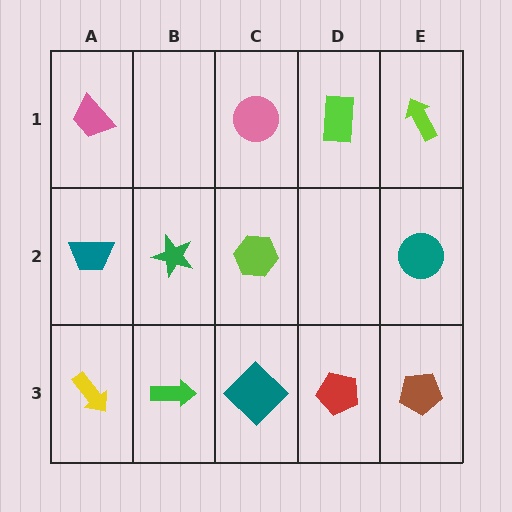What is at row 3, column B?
A green arrow.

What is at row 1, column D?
A lime rectangle.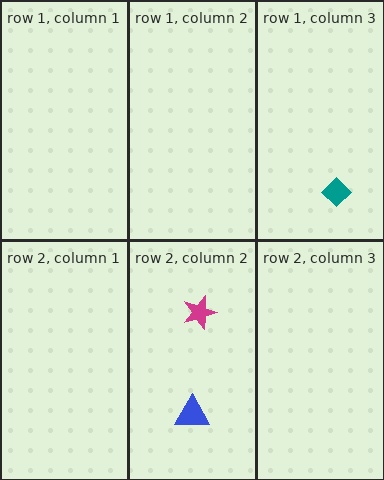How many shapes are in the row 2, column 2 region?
2.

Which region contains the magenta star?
The row 2, column 2 region.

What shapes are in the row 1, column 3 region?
The teal diamond.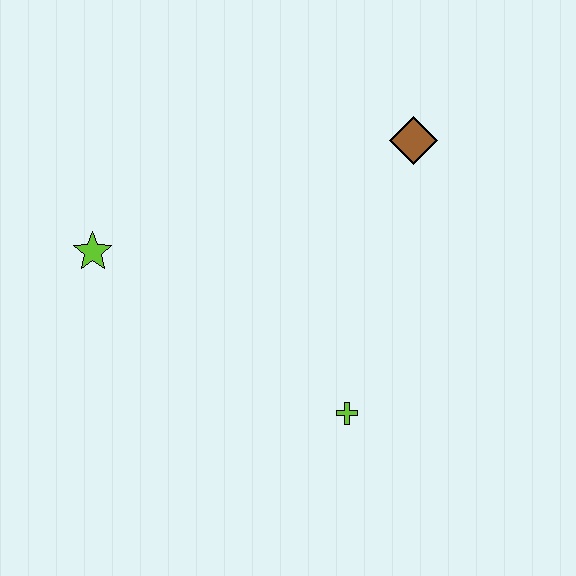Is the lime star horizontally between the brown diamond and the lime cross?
No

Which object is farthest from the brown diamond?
The lime star is farthest from the brown diamond.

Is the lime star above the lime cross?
Yes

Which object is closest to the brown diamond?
The lime cross is closest to the brown diamond.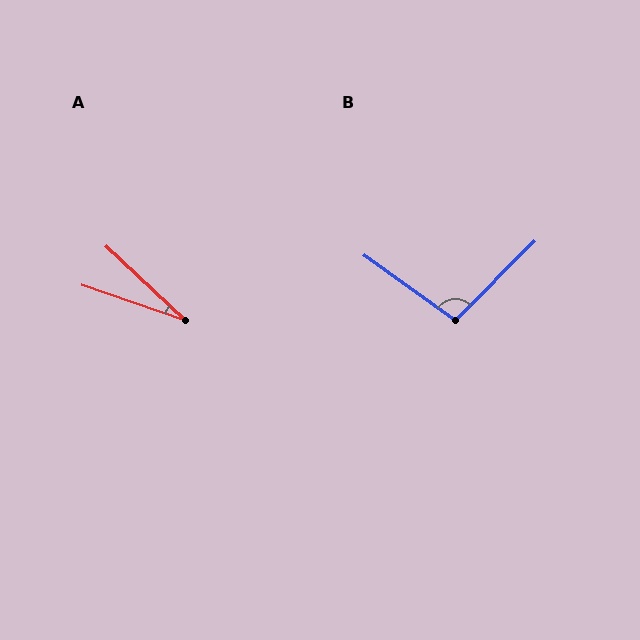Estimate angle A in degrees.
Approximately 24 degrees.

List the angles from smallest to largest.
A (24°), B (100°).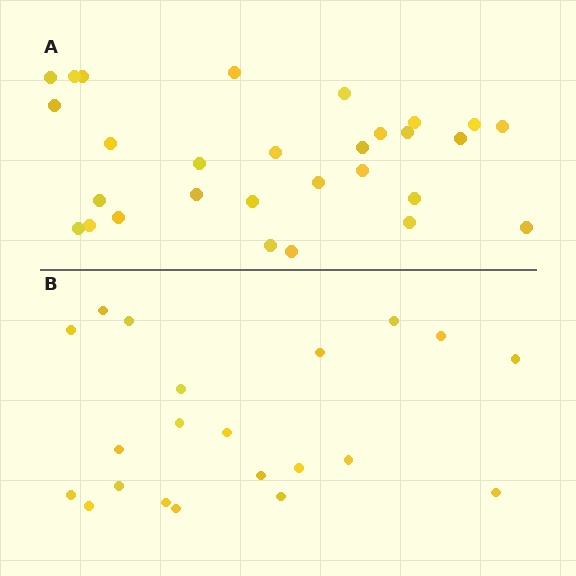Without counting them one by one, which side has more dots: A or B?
Region A (the top region) has more dots.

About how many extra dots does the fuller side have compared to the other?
Region A has roughly 8 or so more dots than region B.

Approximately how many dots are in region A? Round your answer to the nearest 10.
About 30 dots. (The exact count is 29, which rounds to 30.)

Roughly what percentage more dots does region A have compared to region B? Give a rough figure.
About 40% more.